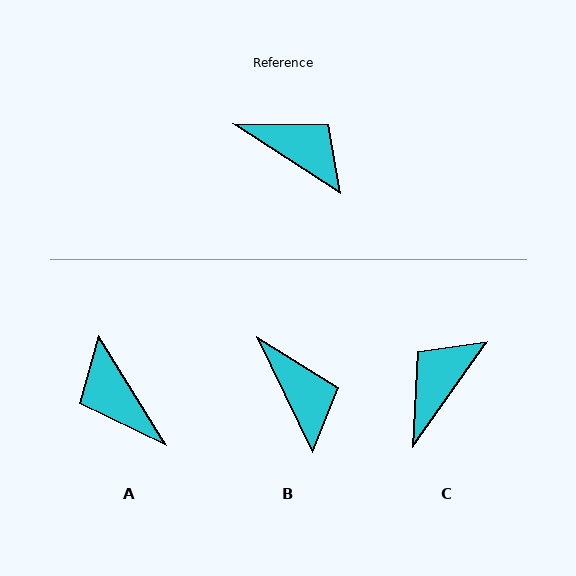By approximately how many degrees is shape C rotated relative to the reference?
Approximately 88 degrees counter-clockwise.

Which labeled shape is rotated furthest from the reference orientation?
A, about 155 degrees away.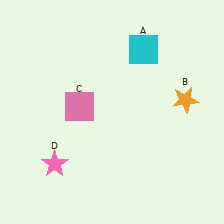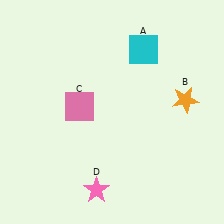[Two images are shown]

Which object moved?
The pink star (D) moved right.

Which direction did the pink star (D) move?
The pink star (D) moved right.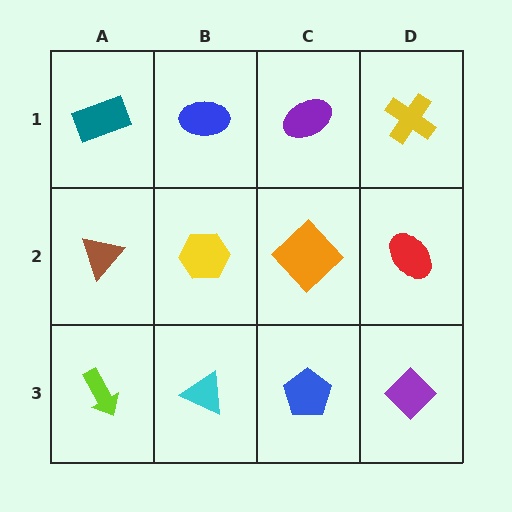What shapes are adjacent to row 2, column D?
A yellow cross (row 1, column D), a purple diamond (row 3, column D), an orange diamond (row 2, column C).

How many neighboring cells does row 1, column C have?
3.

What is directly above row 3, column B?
A yellow hexagon.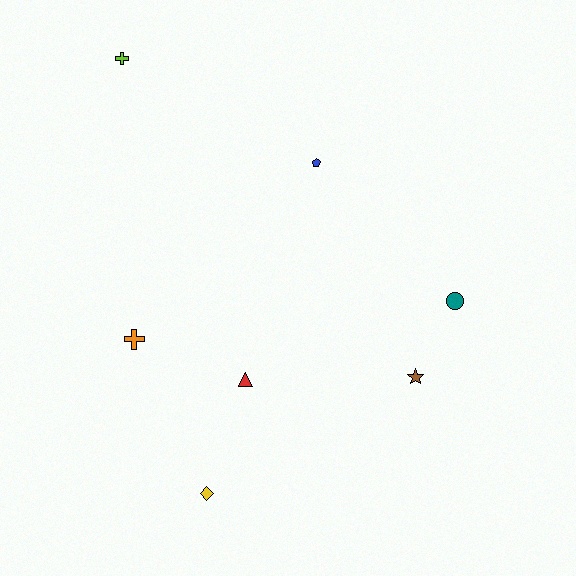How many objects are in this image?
There are 7 objects.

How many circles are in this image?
There is 1 circle.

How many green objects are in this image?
There are no green objects.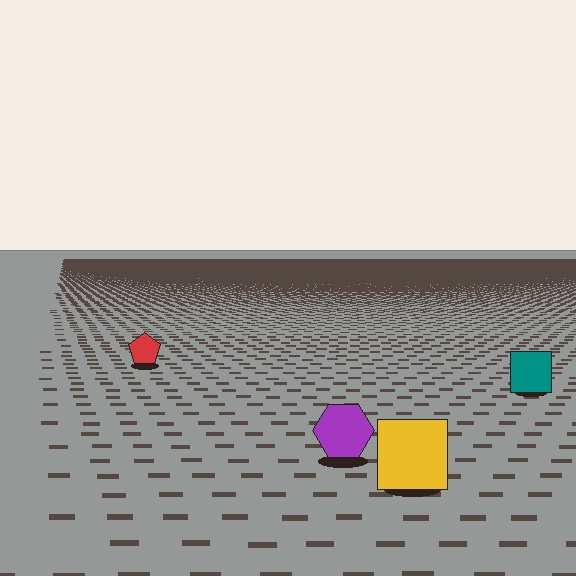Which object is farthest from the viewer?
The red pentagon is farthest from the viewer. It appears smaller and the ground texture around it is denser.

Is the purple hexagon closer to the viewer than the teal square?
Yes. The purple hexagon is closer — you can tell from the texture gradient: the ground texture is coarser near it.